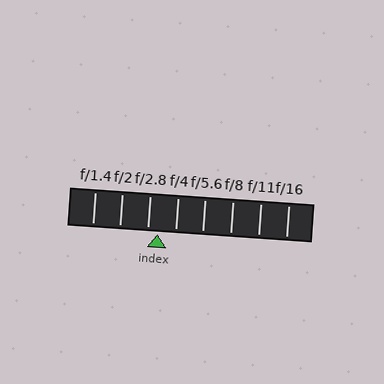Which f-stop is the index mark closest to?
The index mark is closest to f/2.8.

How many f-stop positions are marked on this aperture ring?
There are 8 f-stop positions marked.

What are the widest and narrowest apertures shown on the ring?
The widest aperture shown is f/1.4 and the narrowest is f/16.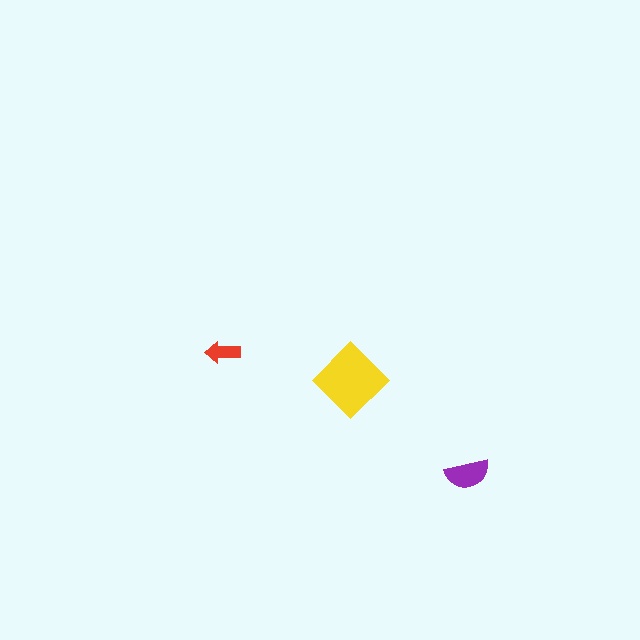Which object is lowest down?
The purple semicircle is bottommost.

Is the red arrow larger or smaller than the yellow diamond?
Smaller.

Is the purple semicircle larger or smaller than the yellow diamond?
Smaller.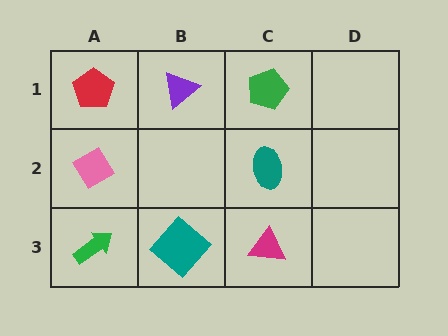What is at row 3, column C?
A magenta triangle.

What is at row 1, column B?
A purple triangle.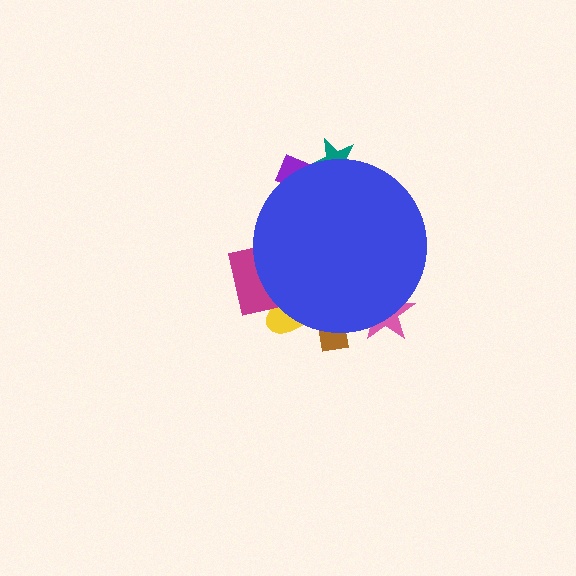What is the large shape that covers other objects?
A blue circle.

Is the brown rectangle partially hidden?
Yes, the brown rectangle is partially hidden behind the blue circle.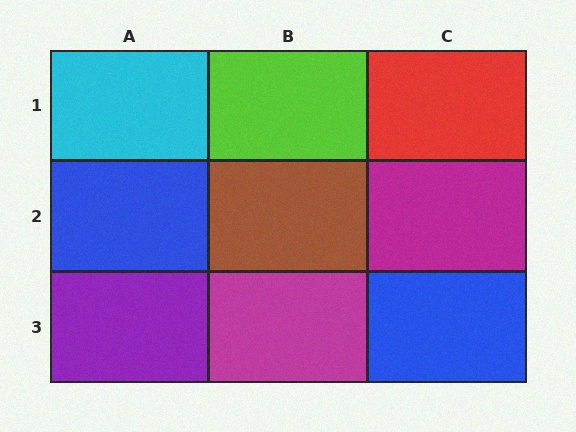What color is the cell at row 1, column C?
Red.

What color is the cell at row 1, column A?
Cyan.